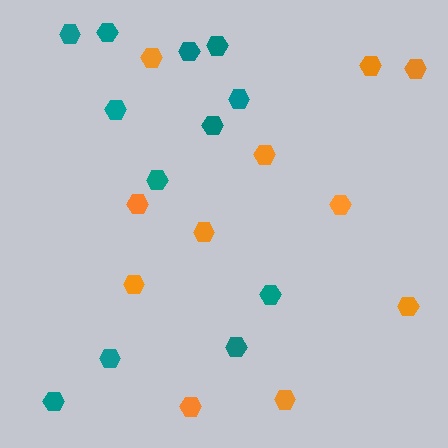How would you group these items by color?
There are 2 groups: one group of orange hexagons (11) and one group of teal hexagons (12).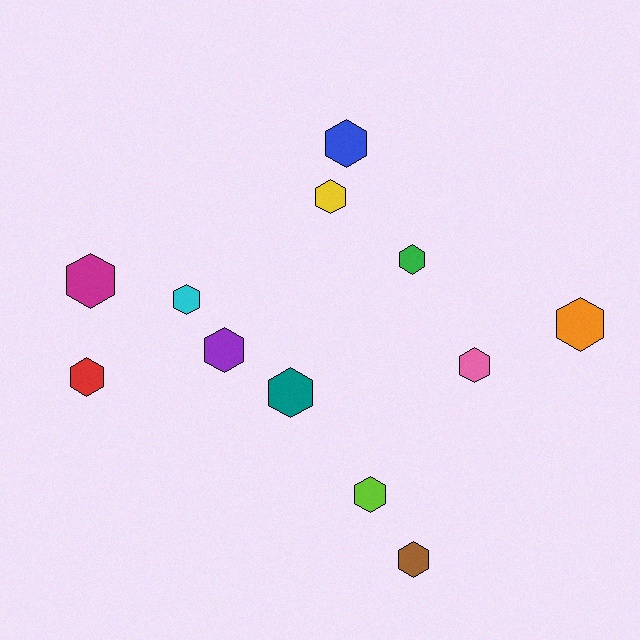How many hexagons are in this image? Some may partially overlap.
There are 12 hexagons.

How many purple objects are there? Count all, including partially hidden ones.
There is 1 purple object.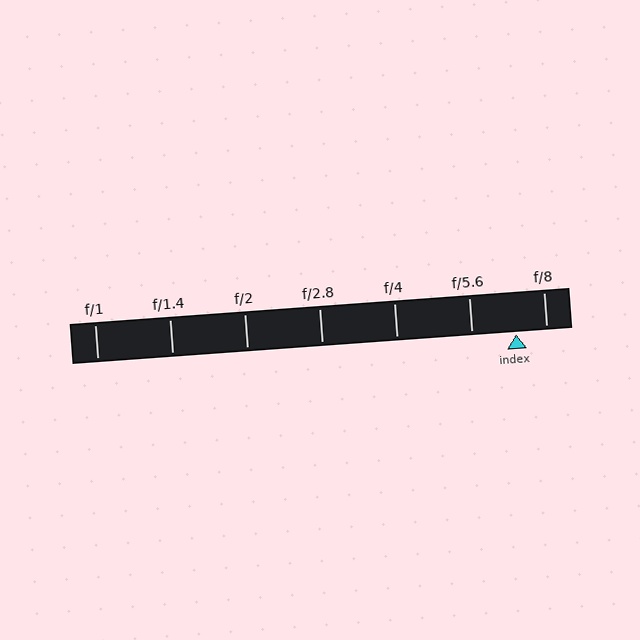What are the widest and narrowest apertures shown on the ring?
The widest aperture shown is f/1 and the narrowest is f/8.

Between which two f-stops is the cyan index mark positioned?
The index mark is between f/5.6 and f/8.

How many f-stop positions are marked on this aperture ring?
There are 7 f-stop positions marked.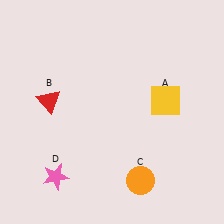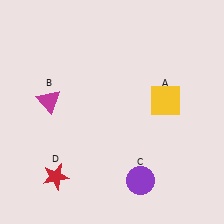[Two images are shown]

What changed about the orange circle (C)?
In Image 1, C is orange. In Image 2, it changed to purple.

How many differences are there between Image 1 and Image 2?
There are 3 differences between the two images.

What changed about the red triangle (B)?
In Image 1, B is red. In Image 2, it changed to magenta.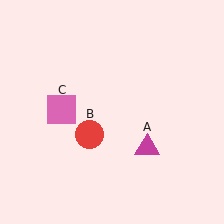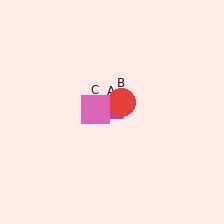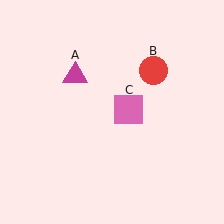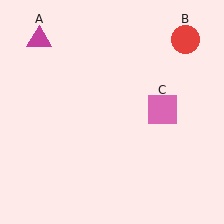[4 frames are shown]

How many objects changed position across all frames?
3 objects changed position: magenta triangle (object A), red circle (object B), pink square (object C).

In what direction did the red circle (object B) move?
The red circle (object B) moved up and to the right.